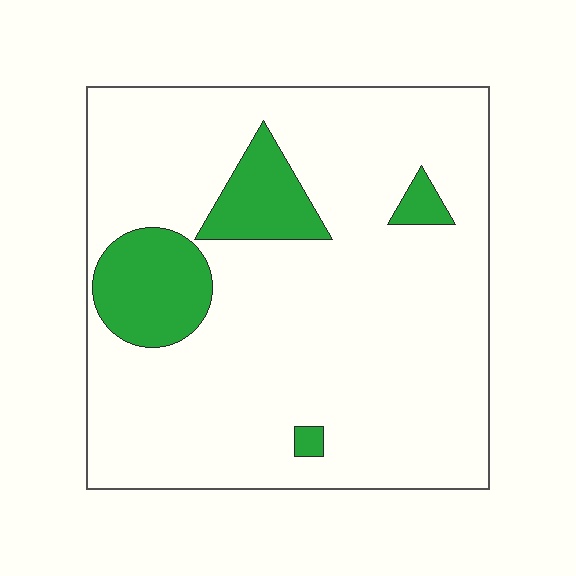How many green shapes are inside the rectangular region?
4.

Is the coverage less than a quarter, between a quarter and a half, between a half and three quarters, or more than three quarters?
Less than a quarter.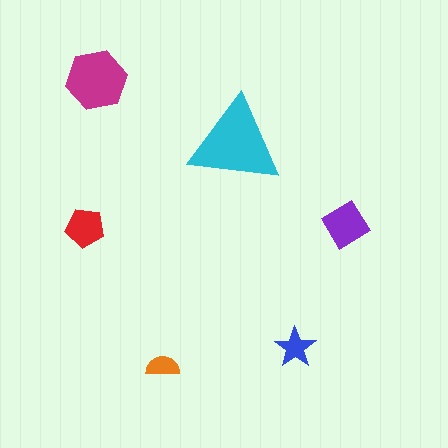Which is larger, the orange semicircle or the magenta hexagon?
The magenta hexagon.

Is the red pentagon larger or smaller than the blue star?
Larger.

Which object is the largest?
The cyan triangle.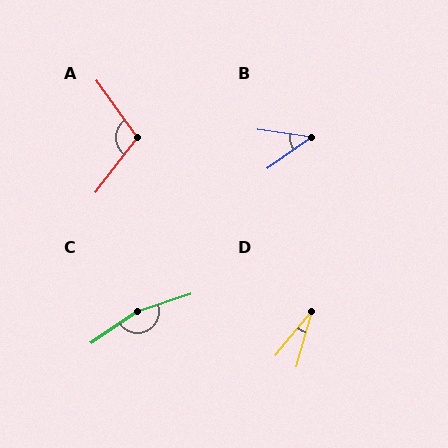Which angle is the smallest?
D, at approximately 23 degrees.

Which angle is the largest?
C, at approximately 164 degrees.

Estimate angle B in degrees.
Approximately 44 degrees.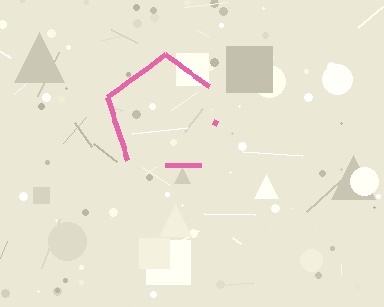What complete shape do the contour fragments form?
The contour fragments form a pentagon.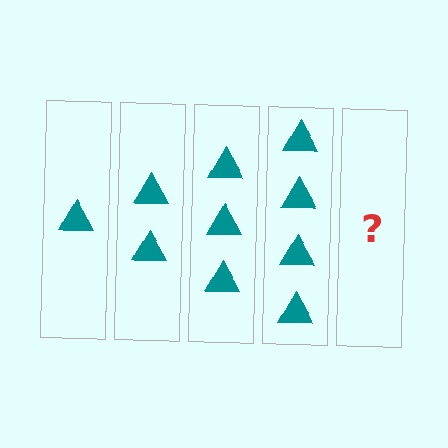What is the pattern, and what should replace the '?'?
The pattern is that each step adds one more triangle. The '?' should be 5 triangles.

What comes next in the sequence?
The next element should be 5 triangles.